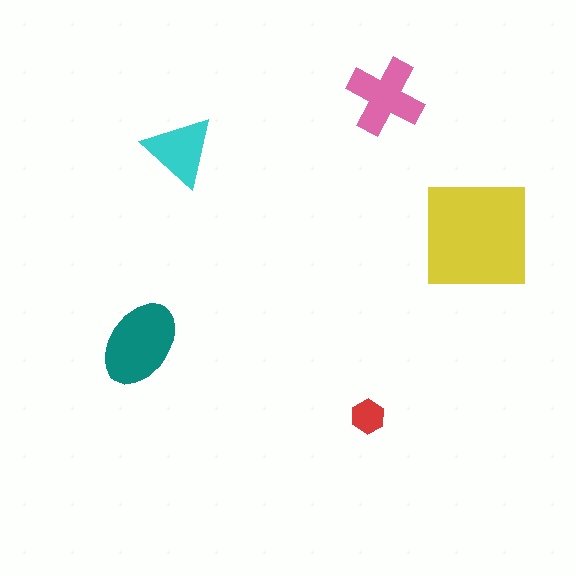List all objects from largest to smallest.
The yellow square, the teal ellipse, the pink cross, the cyan triangle, the red hexagon.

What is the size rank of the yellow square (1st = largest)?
1st.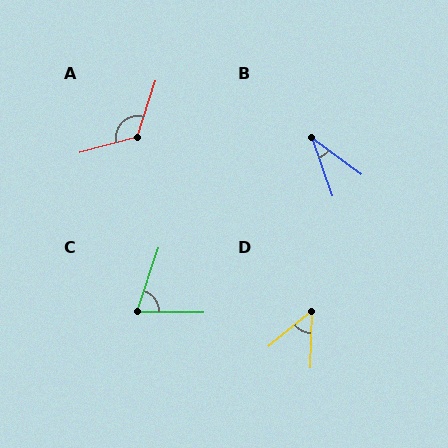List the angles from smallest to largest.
B (34°), D (50°), C (71°), A (123°).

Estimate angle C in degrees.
Approximately 71 degrees.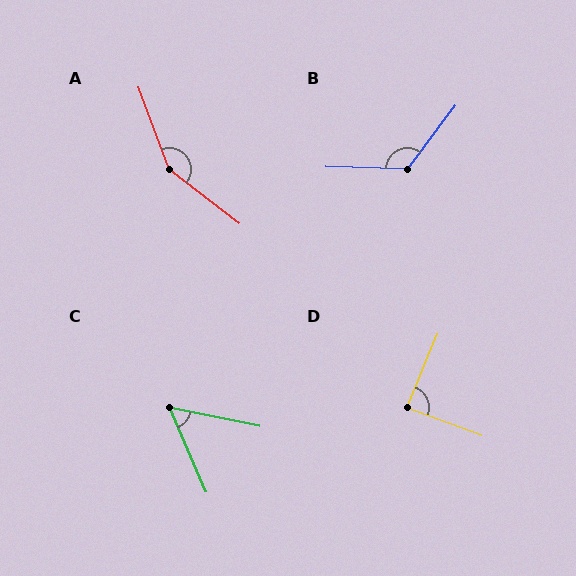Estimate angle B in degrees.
Approximately 125 degrees.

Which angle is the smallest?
C, at approximately 55 degrees.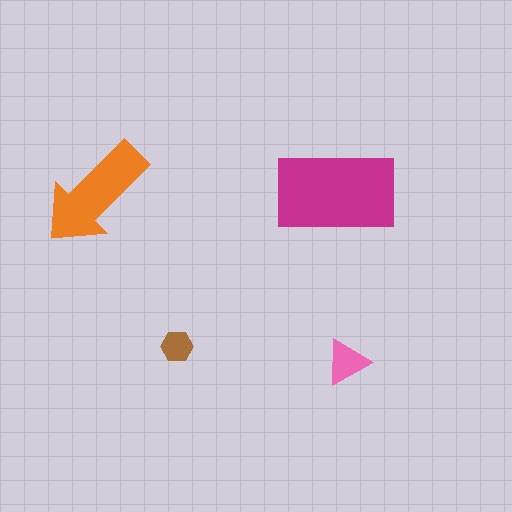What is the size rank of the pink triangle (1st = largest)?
3rd.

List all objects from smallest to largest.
The brown hexagon, the pink triangle, the orange arrow, the magenta rectangle.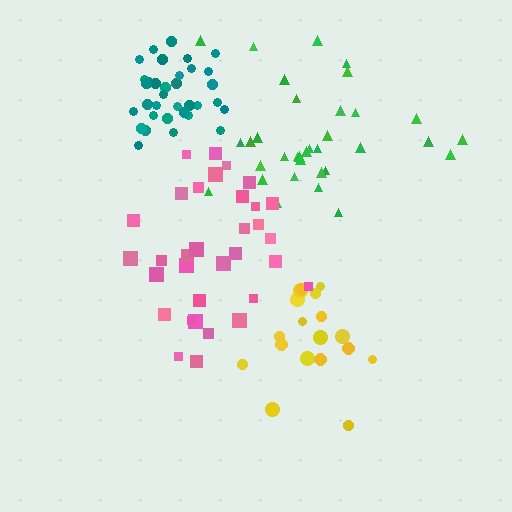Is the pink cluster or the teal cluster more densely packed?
Teal.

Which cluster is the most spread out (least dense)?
Pink.